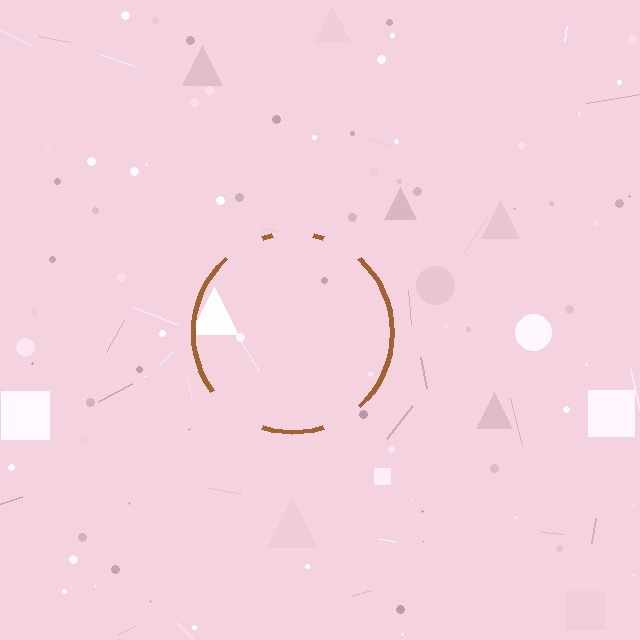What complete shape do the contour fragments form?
The contour fragments form a circle.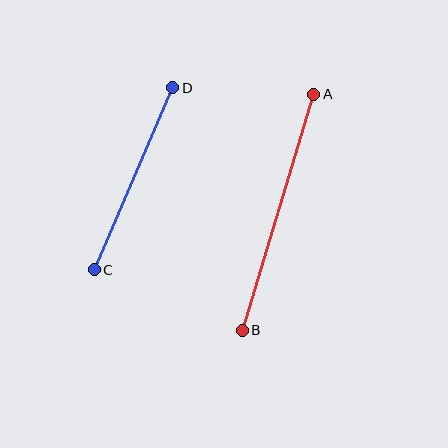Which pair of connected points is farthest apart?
Points A and B are farthest apart.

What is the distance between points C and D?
The distance is approximately 198 pixels.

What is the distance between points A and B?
The distance is approximately 247 pixels.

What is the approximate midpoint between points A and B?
The midpoint is at approximately (278, 212) pixels.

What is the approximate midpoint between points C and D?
The midpoint is at approximately (133, 179) pixels.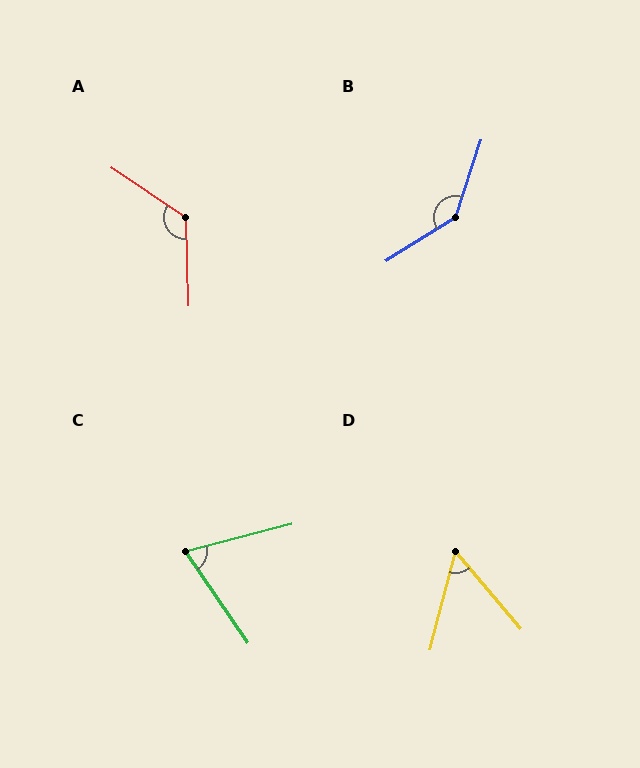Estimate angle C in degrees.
Approximately 70 degrees.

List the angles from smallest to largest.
D (55°), C (70°), A (126°), B (140°).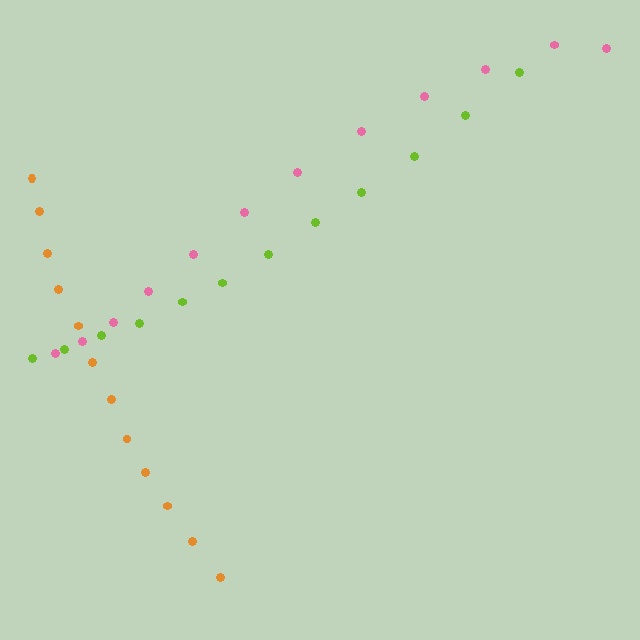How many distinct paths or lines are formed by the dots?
There are 3 distinct paths.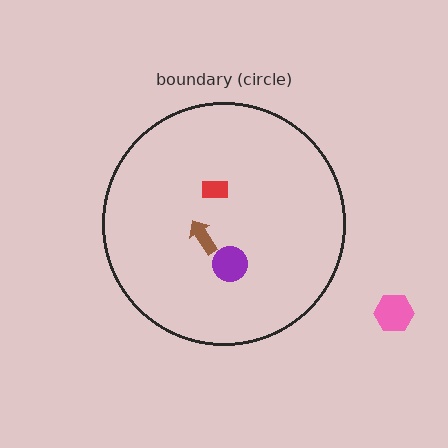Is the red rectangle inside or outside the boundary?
Inside.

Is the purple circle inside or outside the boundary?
Inside.